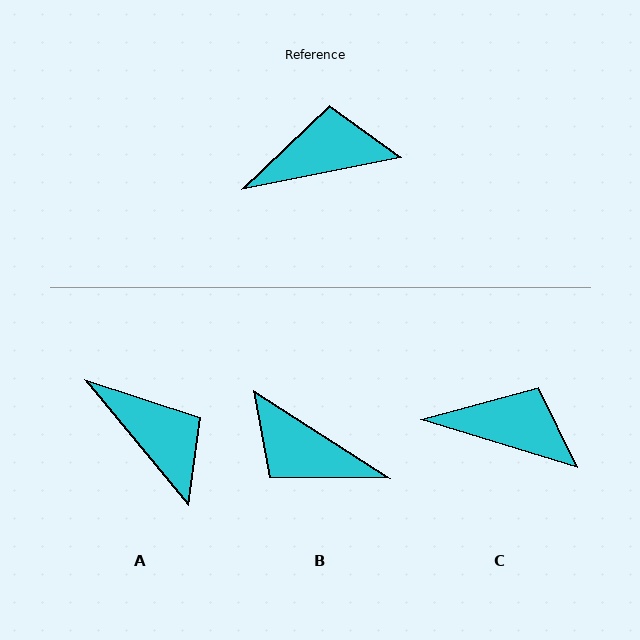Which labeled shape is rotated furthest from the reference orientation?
B, about 136 degrees away.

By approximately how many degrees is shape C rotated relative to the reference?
Approximately 28 degrees clockwise.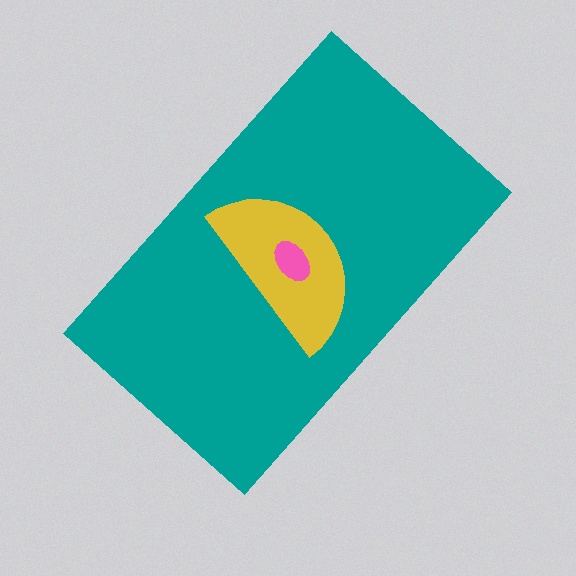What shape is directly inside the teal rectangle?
The yellow semicircle.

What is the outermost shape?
The teal rectangle.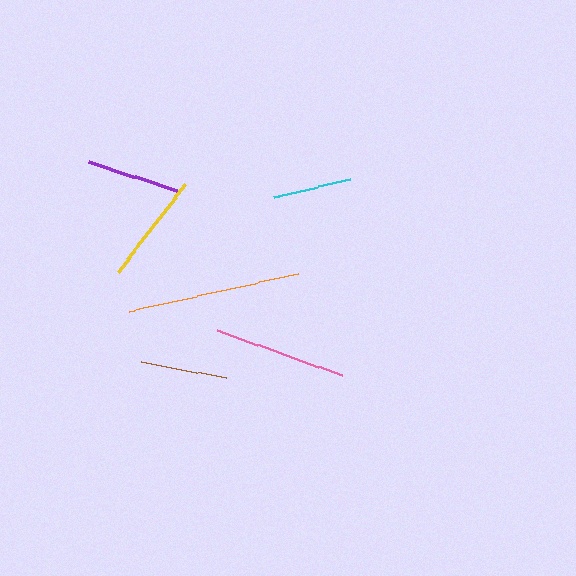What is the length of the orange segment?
The orange segment is approximately 173 pixels long.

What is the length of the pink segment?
The pink segment is approximately 134 pixels long.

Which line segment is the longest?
The orange line is the longest at approximately 173 pixels.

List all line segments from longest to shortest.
From longest to shortest: orange, pink, yellow, purple, brown, cyan.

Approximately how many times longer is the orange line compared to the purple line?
The orange line is approximately 1.8 times the length of the purple line.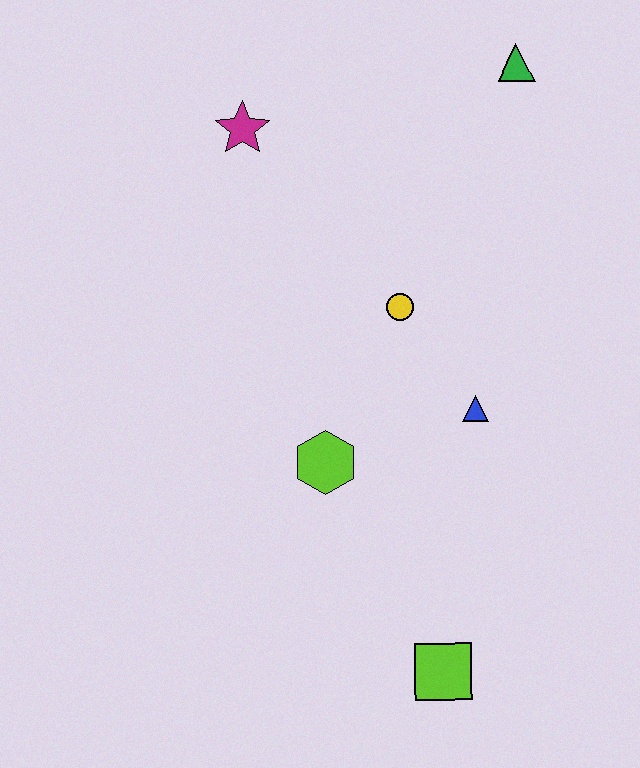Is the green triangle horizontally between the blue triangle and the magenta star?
No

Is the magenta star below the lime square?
No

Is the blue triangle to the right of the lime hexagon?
Yes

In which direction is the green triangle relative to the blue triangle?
The green triangle is above the blue triangle.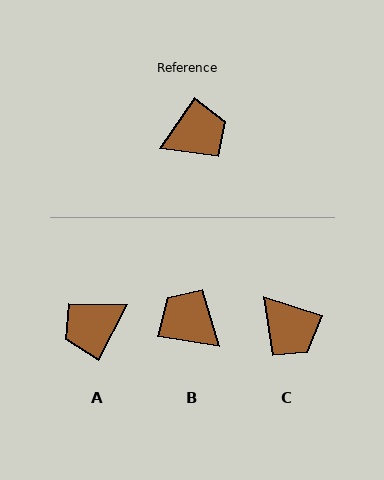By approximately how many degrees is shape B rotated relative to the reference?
Approximately 115 degrees counter-clockwise.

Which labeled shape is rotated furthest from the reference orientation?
A, about 173 degrees away.